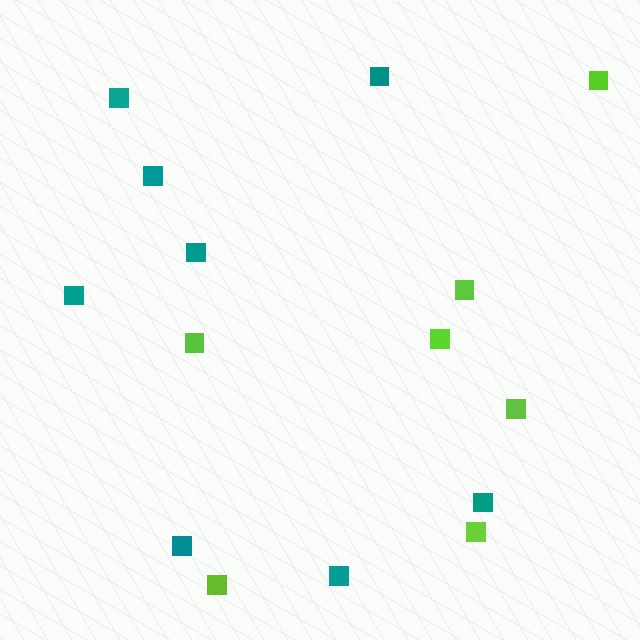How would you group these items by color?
There are 2 groups: one group of teal squares (8) and one group of lime squares (7).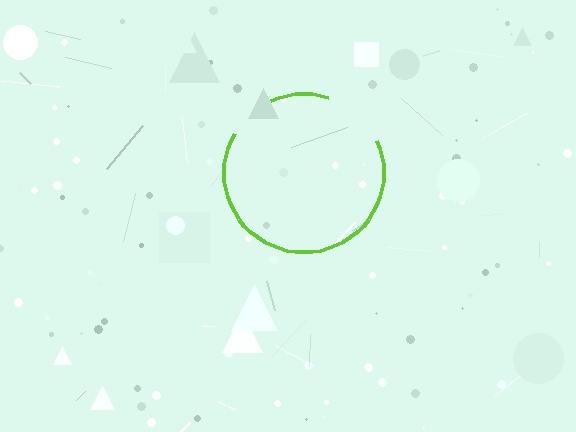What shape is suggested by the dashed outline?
The dashed outline suggests a circle.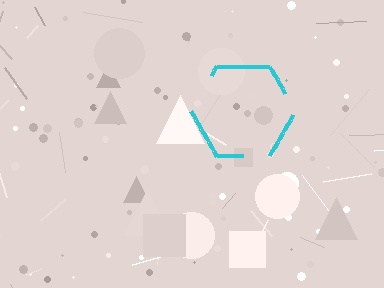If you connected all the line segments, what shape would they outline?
They would outline a hexagon.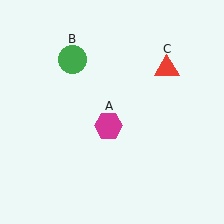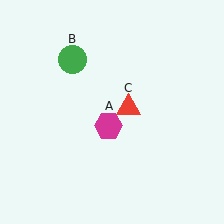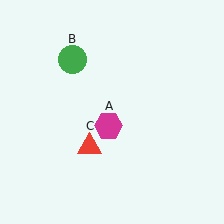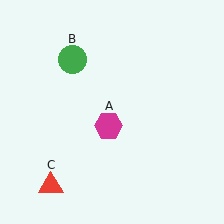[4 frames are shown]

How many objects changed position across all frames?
1 object changed position: red triangle (object C).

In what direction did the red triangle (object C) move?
The red triangle (object C) moved down and to the left.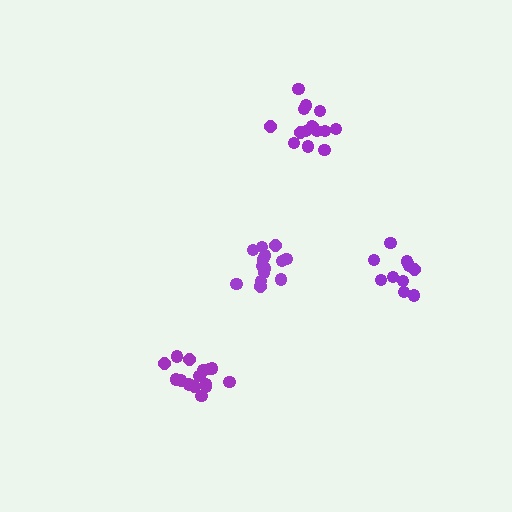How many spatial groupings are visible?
There are 4 spatial groupings.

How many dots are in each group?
Group 1: 10 dots, Group 2: 15 dots, Group 3: 15 dots, Group 4: 14 dots (54 total).